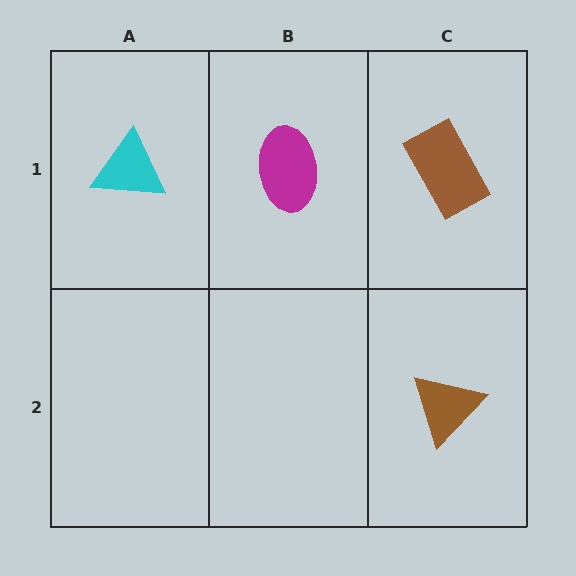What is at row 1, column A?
A cyan triangle.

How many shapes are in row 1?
3 shapes.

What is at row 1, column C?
A brown rectangle.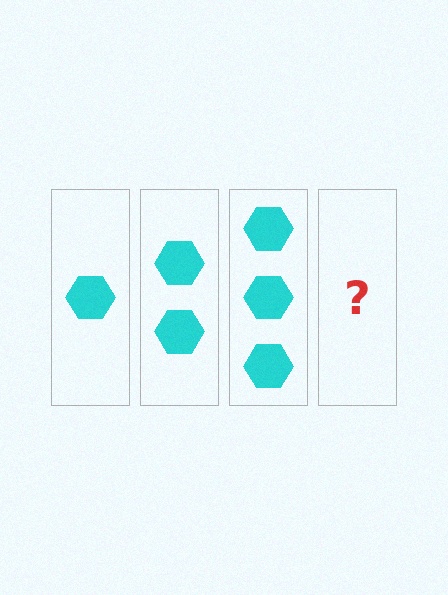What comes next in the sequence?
The next element should be 4 hexagons.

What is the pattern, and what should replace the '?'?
The pattern is that each step adds one more hexagon. The '?' should be 4 hexagons.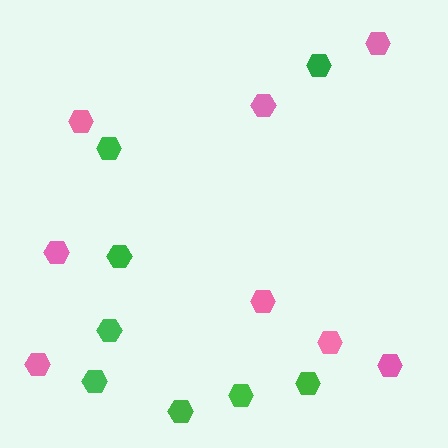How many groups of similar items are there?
There are 2 groups: one group of green hexagons (8) and one group of pink hexagons (8).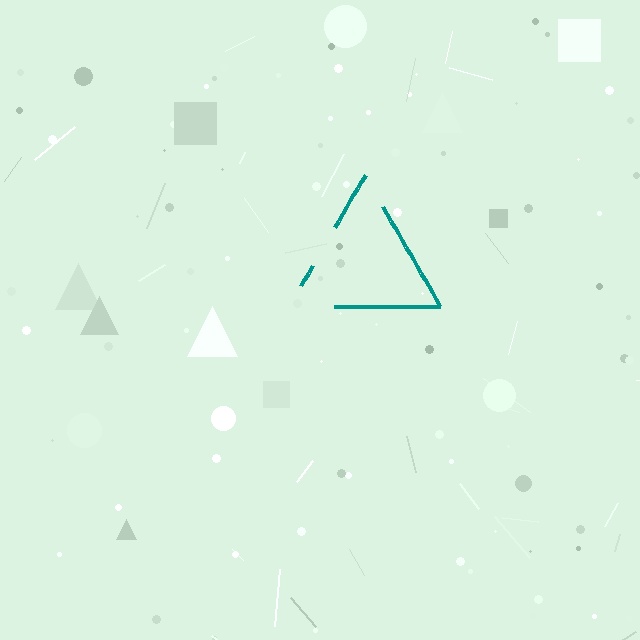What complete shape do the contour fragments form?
The contour fragments form a triangle.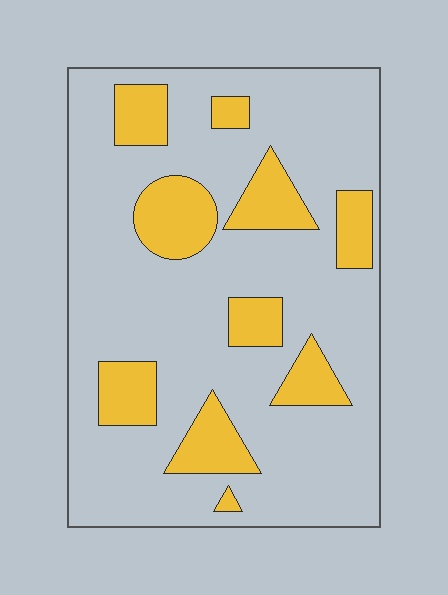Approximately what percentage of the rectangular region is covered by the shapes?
Approximately 20%.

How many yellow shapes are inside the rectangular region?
10.